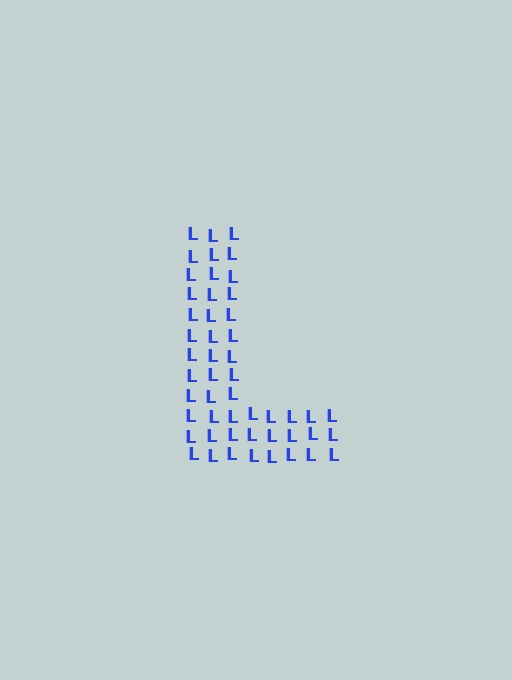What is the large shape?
The large shape is the letter L.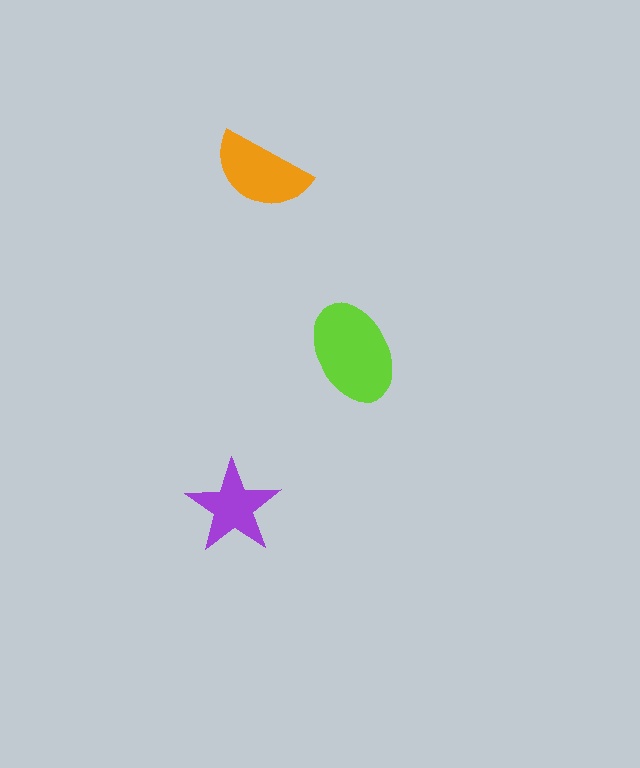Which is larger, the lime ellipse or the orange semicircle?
The lime ellipse.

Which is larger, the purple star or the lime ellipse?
The lime ellipse.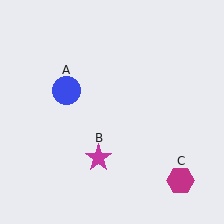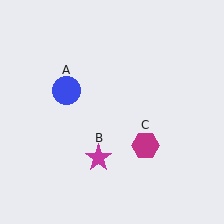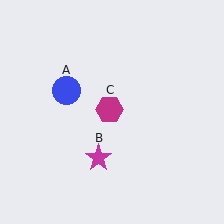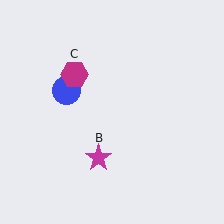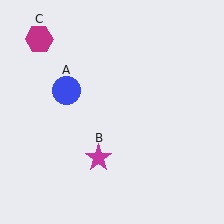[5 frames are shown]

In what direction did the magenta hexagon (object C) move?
The magenta hexagon (object C) moved up and to the left.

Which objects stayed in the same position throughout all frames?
Blue circle (object A) and magenta star (object B) remained stationary.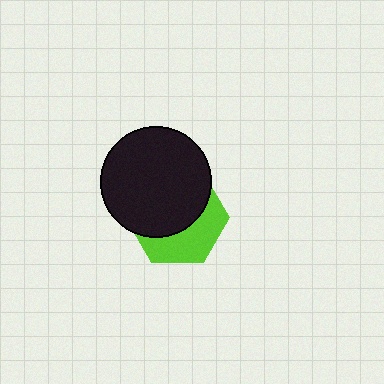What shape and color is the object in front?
The object in front is a black circle.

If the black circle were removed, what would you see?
You would see the complete lime hexagon.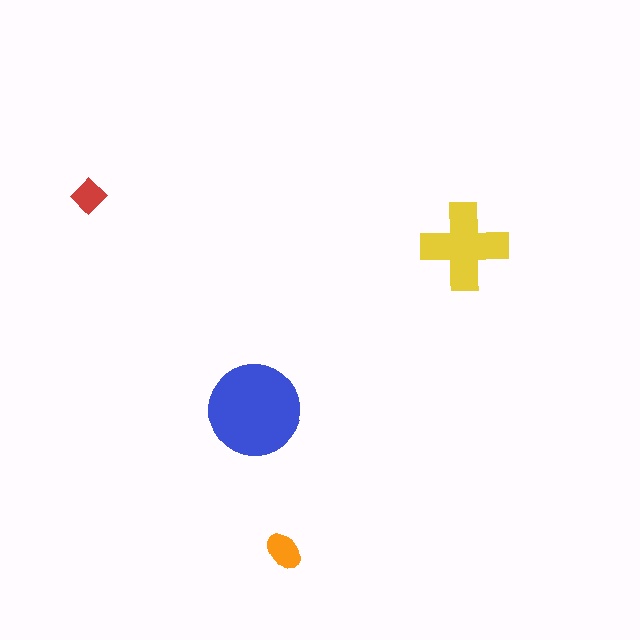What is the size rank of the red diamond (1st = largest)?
4th.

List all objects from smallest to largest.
The red diamond, the orange ellipse, the yellow cross, the blue circle.